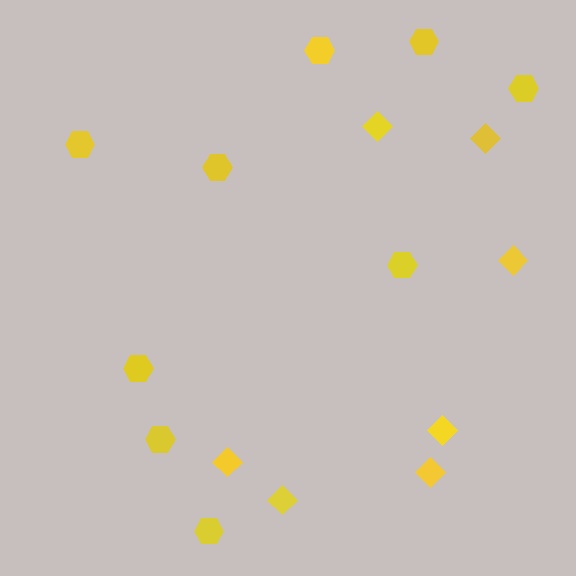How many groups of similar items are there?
There are 2 groups: one group of diamonds (7) and one group of hexagons (9).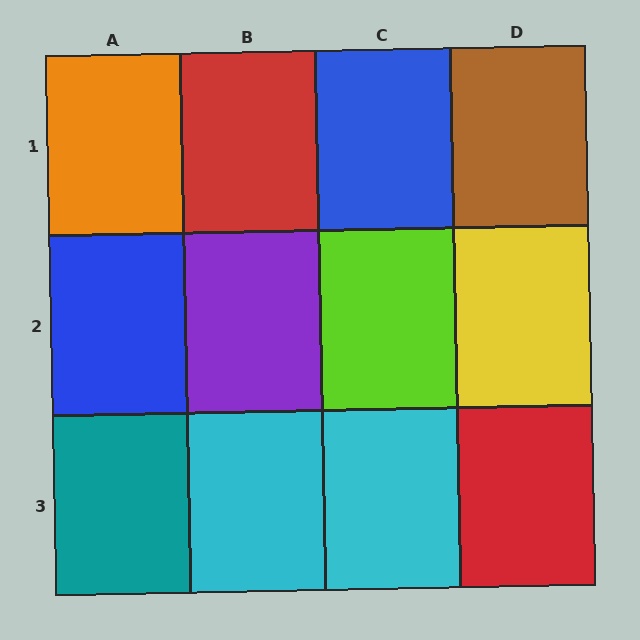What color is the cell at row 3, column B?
Cyan.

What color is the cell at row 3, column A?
Teal.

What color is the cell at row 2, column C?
Lime.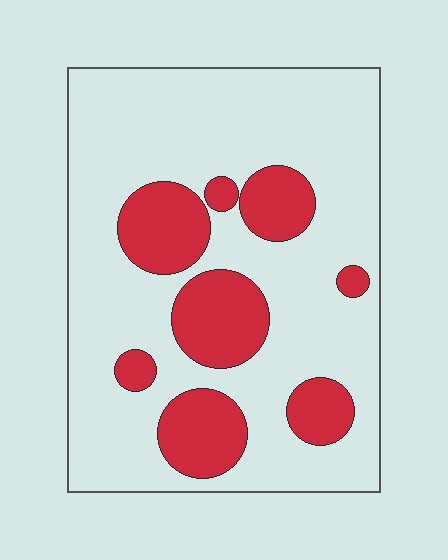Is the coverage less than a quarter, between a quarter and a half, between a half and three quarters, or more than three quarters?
Less than a quarter.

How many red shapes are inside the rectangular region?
8.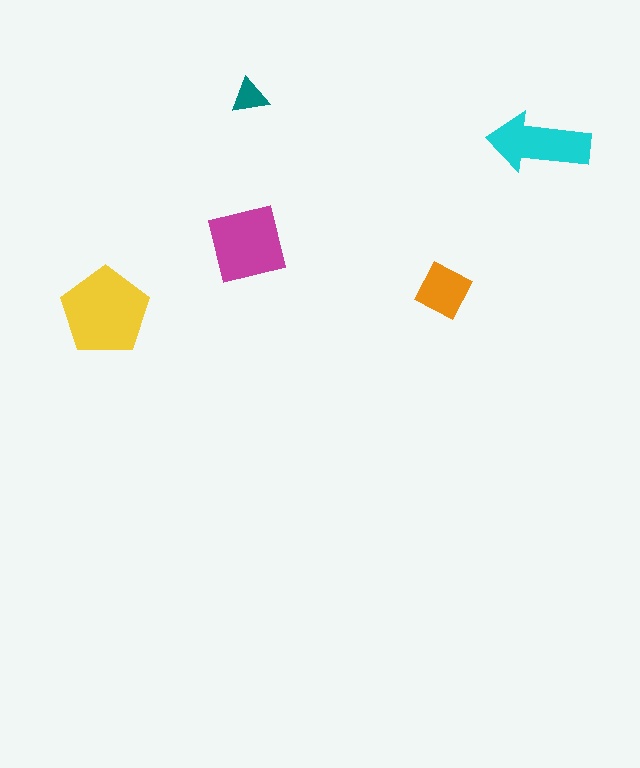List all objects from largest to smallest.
The yellow pentagon, the magenta square, the cyan arrow, the orange square, the teal triangle.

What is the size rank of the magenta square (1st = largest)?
2nd.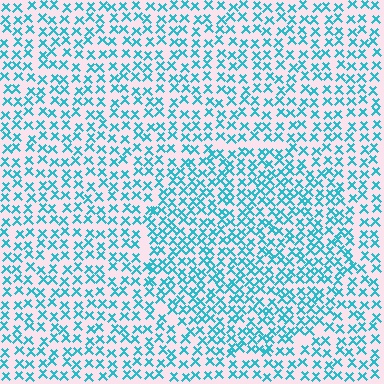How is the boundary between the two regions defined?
The boundary is defined by a change in element density (approximately 1.5x ratio). All elements are the same color, size, and shape.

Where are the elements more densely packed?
The elements are more densely packed inside the circle boundary.